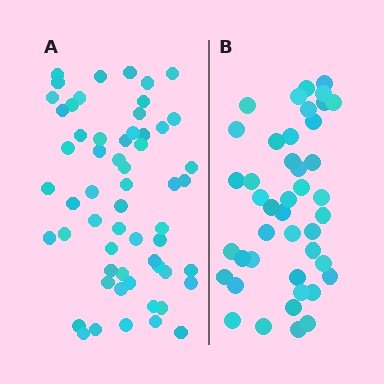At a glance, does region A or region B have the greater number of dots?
Region A (the left region) has more dots.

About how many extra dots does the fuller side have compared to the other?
Region A has approximately 15 more dots than region B.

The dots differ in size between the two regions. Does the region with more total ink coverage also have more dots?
No. Region B has more total ink coverage because its dots are larger, but region A actually contains more individual dots. Total area can be misleading — the number of items is what matters here.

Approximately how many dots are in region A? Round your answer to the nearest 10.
About 60 dots. (The exact count is 58, which rounds to 60.)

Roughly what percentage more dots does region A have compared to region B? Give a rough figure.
About 35% more.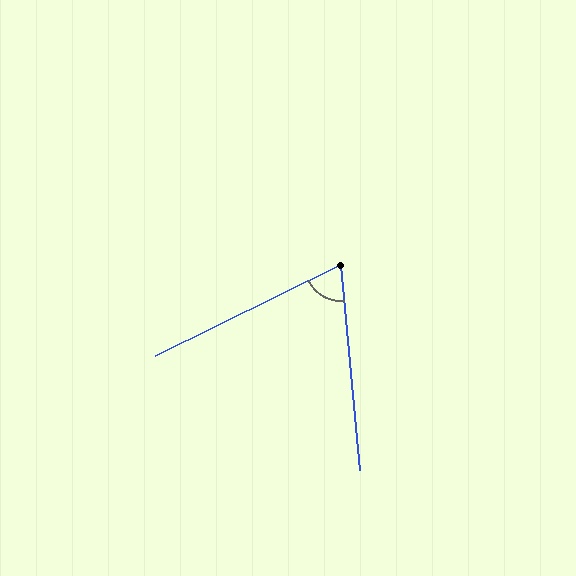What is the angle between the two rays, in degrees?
Approximately 69 degrees.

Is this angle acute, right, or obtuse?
It is acute.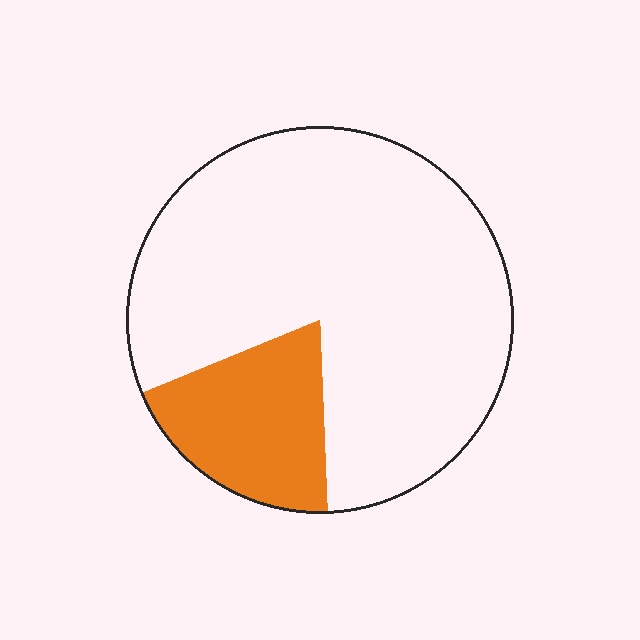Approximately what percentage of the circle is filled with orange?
Approximately 20%.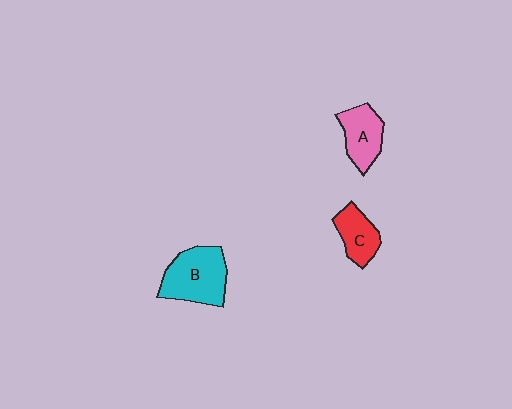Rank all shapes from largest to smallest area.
From largest to smallest: B (cyan), A (pink), C (red).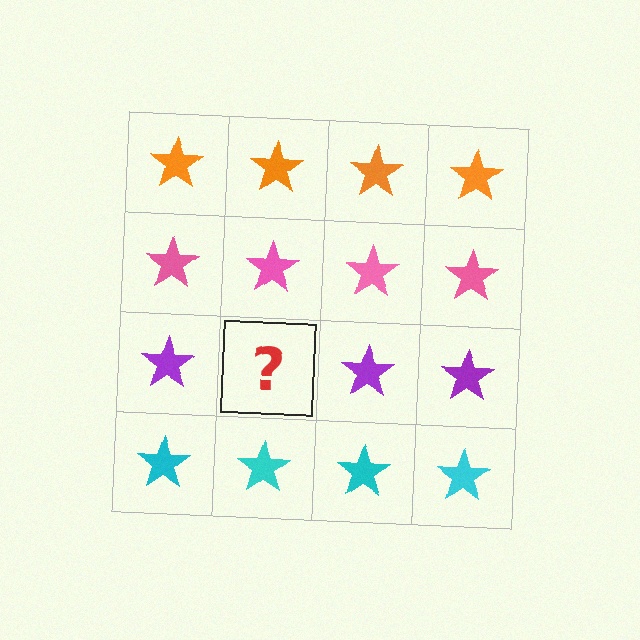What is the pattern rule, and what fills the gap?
The rule is that each row has a consistent color. The gap should be filled with a purple star.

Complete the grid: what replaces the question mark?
The question mark should be replaced with a purple star.